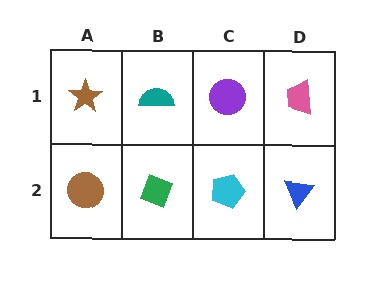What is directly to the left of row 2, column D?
A cyan pentagon.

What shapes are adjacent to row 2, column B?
A teal semicircle (row 1, column B), a brown circle (row 2, column A), a cyan pentagon (row 2, column C).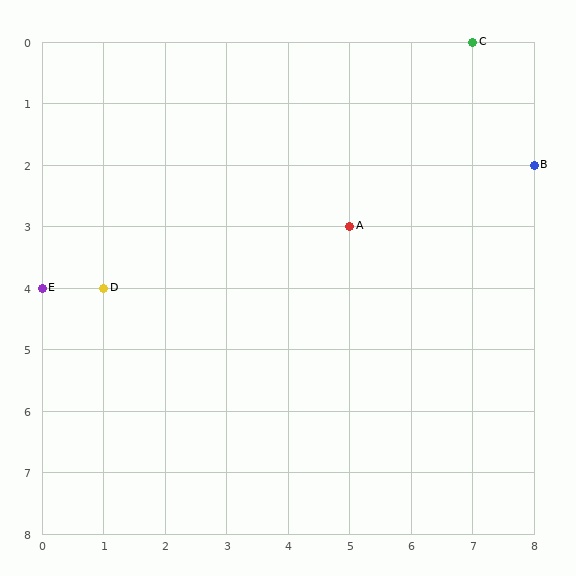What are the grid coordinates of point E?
Point E is at grid coordinates (0, 4).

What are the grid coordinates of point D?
Point D is at grid coordinates (1, 4).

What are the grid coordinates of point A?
Point A is at grid coordinates (5, 3).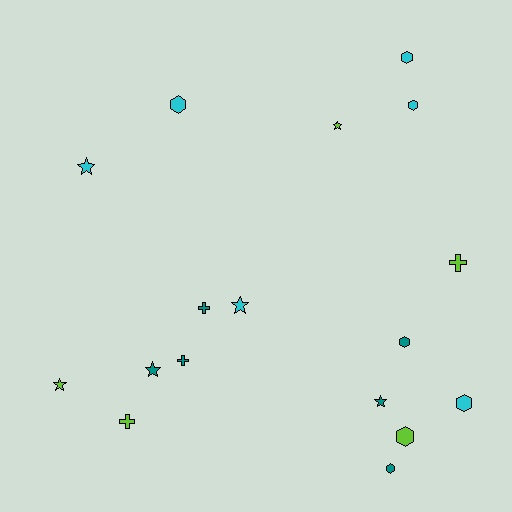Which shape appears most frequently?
Hexagon, with 7 objects.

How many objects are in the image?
There are 17 objects.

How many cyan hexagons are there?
There are 4 cyan hexagons.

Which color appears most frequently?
Cyan, with 6 objects.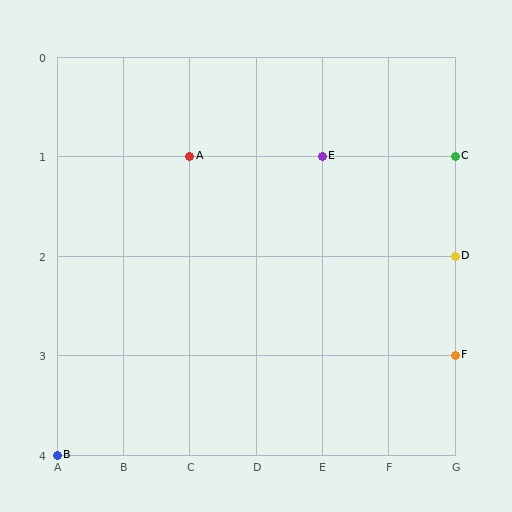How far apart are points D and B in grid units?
Points D and B are 6 columns and 2 rows apart (about 6.3 grid units diagonally).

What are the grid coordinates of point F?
Point F is at grid coordinates (G, 3).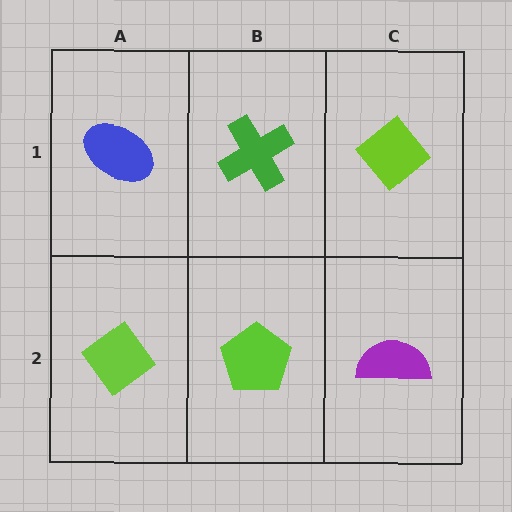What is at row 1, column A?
A blue ellipse.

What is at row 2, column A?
A lime diamond.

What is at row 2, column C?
A purple semicircle.